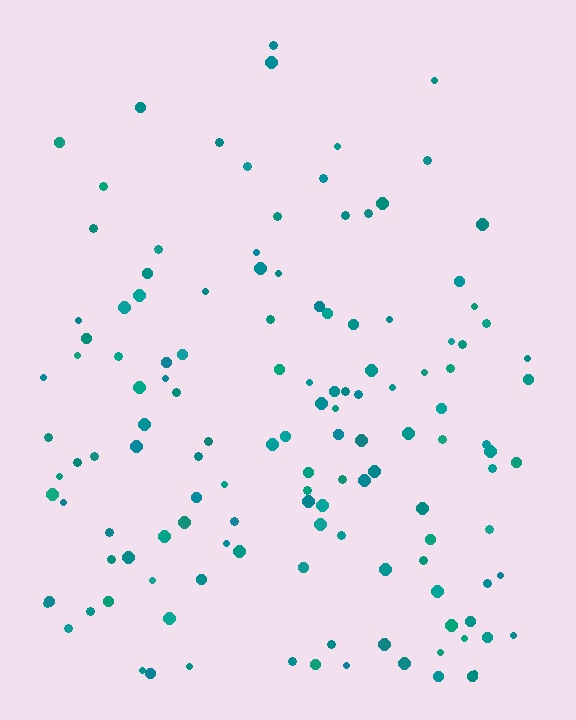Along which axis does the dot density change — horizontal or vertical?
Vertical.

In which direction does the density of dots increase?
From top to bottom, with the bottom side densest.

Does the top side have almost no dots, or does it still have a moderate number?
Still a moderate number, just noticeably fewer than the bottom.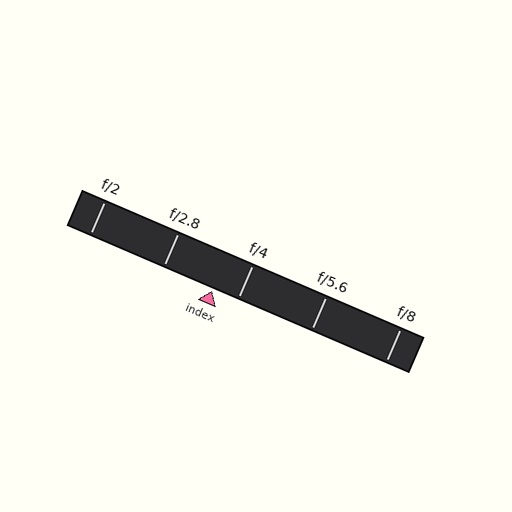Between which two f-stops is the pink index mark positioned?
The index mark is between f/2.8 and f/4.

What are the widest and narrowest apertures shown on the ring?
The widest aperture shown is f/2 and the narrowest is f/8.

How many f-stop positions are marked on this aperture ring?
There are 5 f-stop positions marked.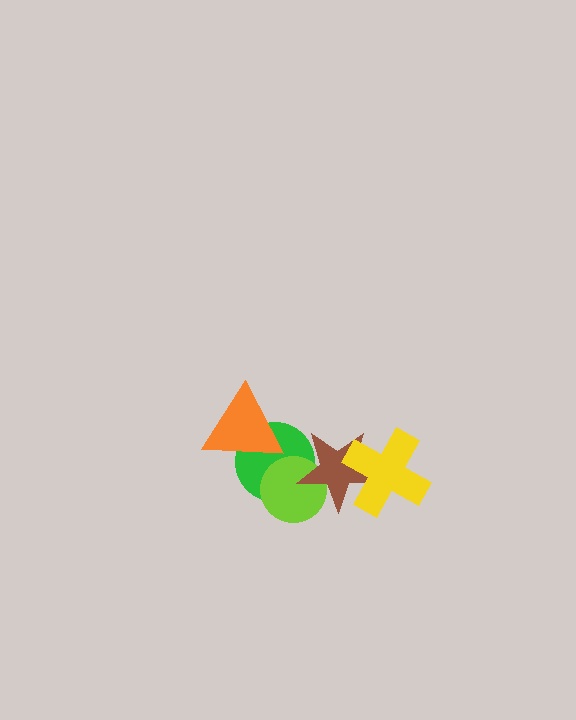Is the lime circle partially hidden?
Yes, it is partially covered by another shape.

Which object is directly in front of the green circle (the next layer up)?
The lime circle is directly in front of the green circle.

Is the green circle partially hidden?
Yes, it is partially covered by another shape.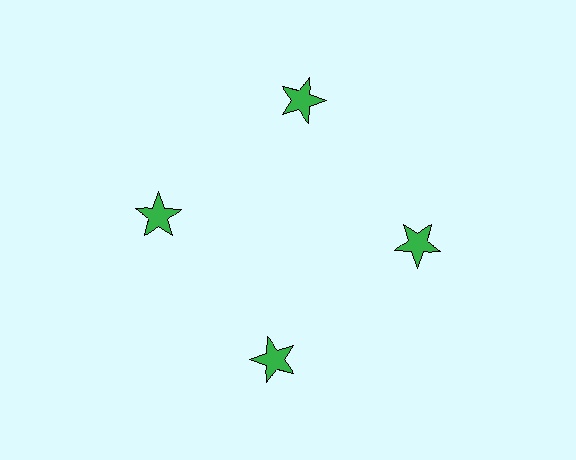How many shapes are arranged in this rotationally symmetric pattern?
There are 4 shapes, arranged in 4 groups of 1.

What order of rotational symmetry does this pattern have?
This pattern has 4-fold rotational symmetry.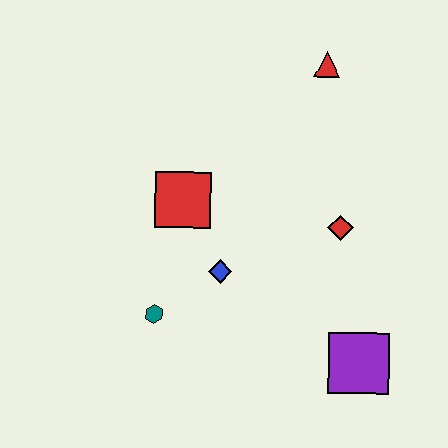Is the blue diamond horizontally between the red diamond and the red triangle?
No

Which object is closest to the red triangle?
The red diamond is closest to the red triangle.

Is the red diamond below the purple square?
No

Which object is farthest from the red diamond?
The teal hexagon is farthest from the red diamond.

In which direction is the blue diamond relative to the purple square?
The blue diamond is to the left of the purple square.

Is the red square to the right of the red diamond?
No